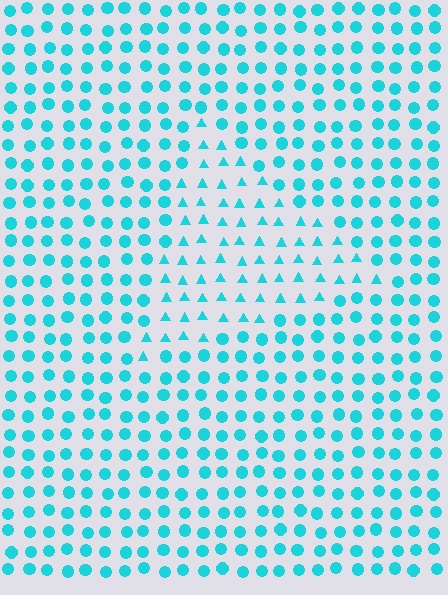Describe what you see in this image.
The image is filled with small cyan elements arranged in a uniform grid. A triangle-shaped region contains triangles, while the surrounding area contains circles. The boundary is defined purely by the change in element shape.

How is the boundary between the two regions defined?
The boundary is defined by a change in element shape: triangles inside vs. circles outside. All elements share the same color and spacing.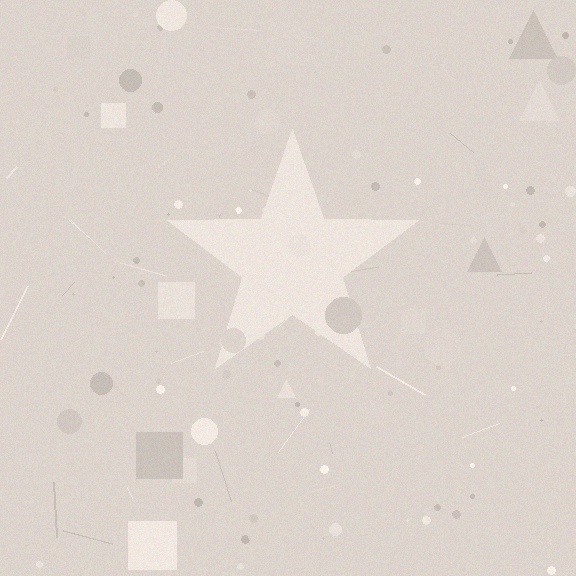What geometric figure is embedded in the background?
A star is embedded in the background.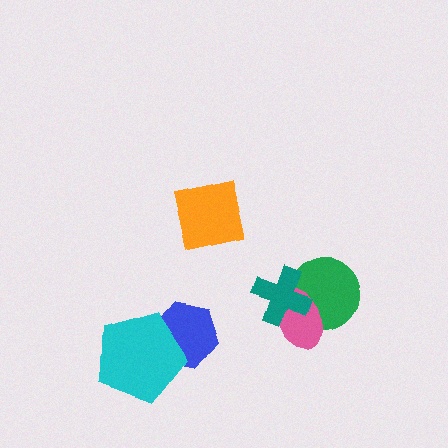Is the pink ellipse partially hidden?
Yes, it is partially covered by another shape.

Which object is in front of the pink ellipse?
The teal cross is in front of the pink ellipse.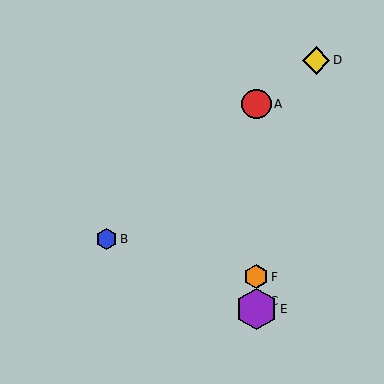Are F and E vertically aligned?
Yes, both are at x≈256.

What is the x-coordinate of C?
Object C is at x≈256.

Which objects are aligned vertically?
Objects A, C, E, F are aligned vertically.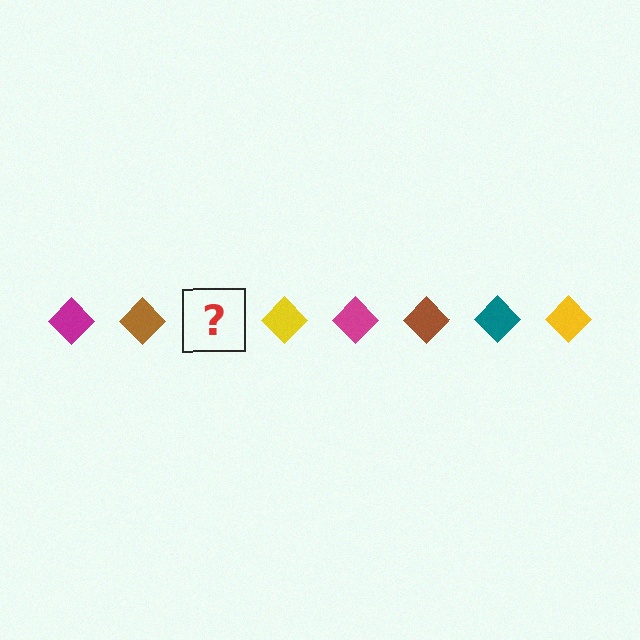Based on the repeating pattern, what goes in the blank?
The blank should be a teal diamond.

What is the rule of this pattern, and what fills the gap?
The rule is that the pattern cycles through magenta, brown, teal, yellow diamonds. The gap should be filled with a teal diamond.